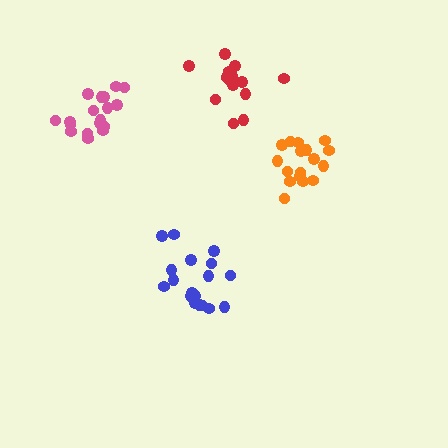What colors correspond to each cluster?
The clusters are colored: red, blue, pink, orange.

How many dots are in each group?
Group 1: 15 dots, Group 2: 18 dots, Group 3: 18 dots, Group 4: 17 dots (68 total).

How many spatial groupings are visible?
There are 4 spatial groupings.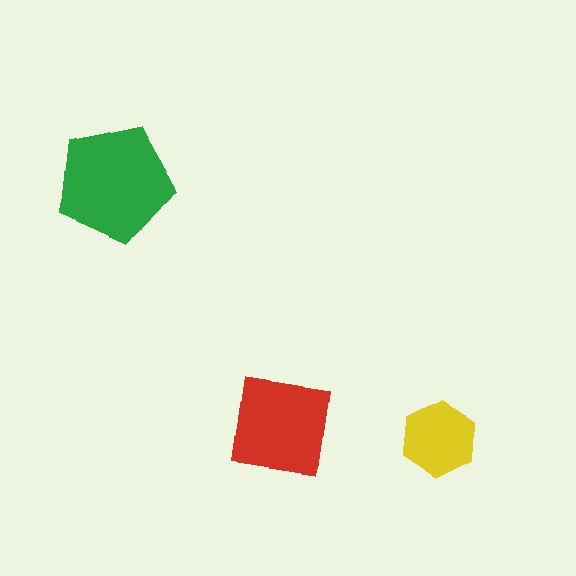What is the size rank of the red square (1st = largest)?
2nd.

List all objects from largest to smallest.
The green pentagon, the red square, the yellow hexagon.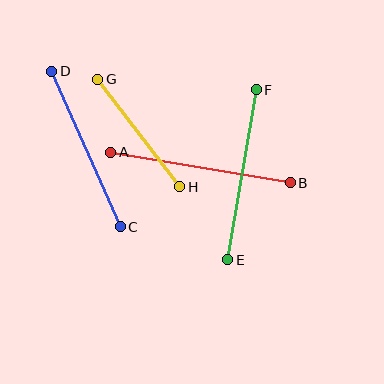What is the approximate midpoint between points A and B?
The midpoint is at approximately (200, 168) pixels.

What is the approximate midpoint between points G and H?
The midpoint is at approximately (139, 133) pixels.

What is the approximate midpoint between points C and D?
The midpoint is at approximately (86, 149) pixels.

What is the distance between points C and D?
The distance is approximately 170 pixels.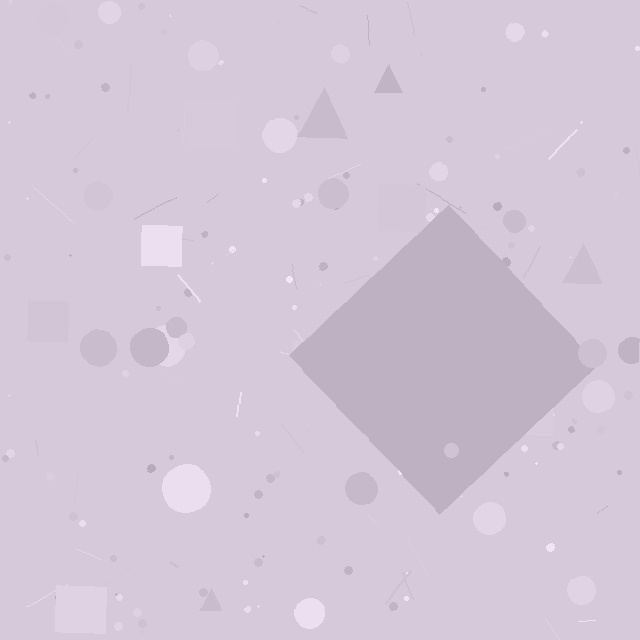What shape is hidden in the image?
A diamond is hidden in the image.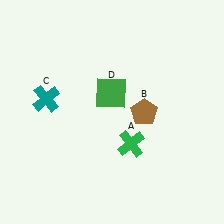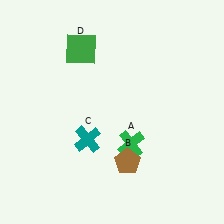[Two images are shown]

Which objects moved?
The objects that moved are: the brown pentagon (B), the teal cross (C), the green square (D).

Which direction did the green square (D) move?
The green square (D) moved up.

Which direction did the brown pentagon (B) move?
The brown pentagon (B) moved down.